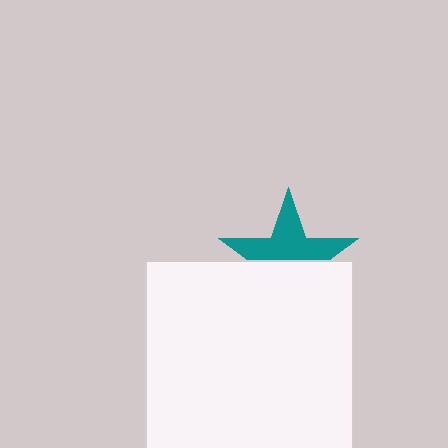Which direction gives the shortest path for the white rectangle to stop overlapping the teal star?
Moving down gives the shortest separation.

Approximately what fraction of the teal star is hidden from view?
Roughly 48% of the teal star is hidden behind the white rectangle.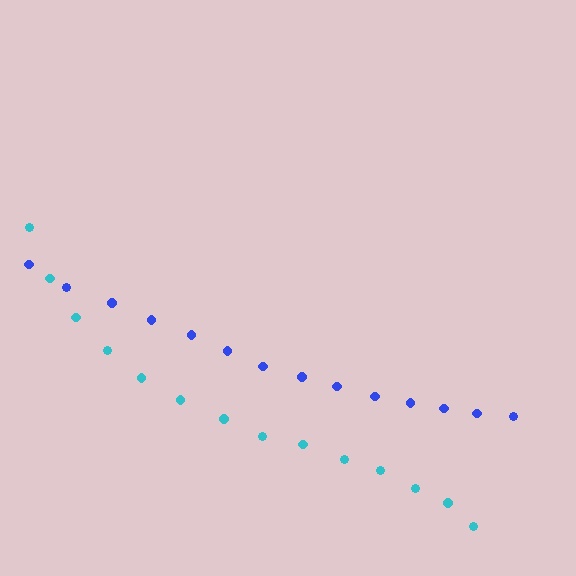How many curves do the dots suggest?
There are 2 distinct paths.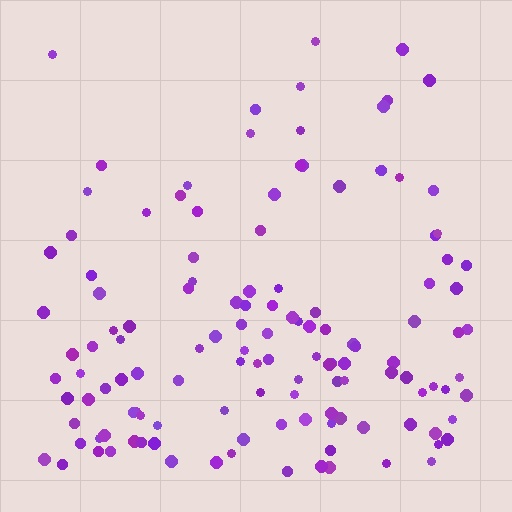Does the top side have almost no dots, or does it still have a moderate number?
Still a moderate number, just noticeably fewer than the bottom.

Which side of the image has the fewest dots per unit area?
The top.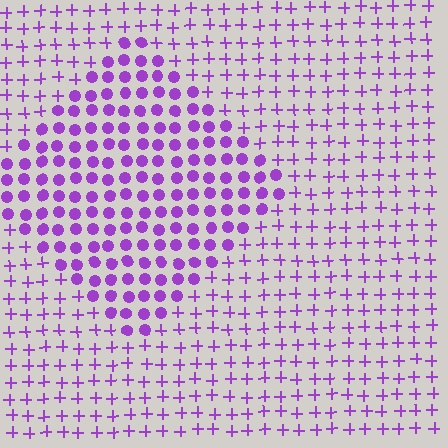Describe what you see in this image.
The image is filled with small purple elements arranged in a uniform grid. A diamond-shaped region contains circles, while the surrounding area contains plus signs. The boundary is defined purely by the change in element shape.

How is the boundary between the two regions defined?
The boundary is defined by a change in element shape: circles inside vs. plus signs outside. All elements share the same color and spacing.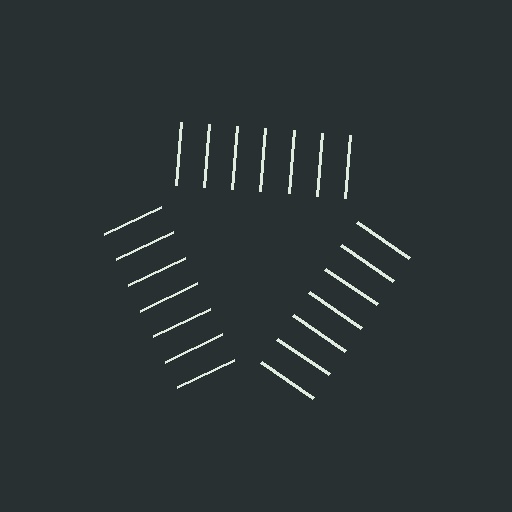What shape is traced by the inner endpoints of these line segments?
An illusory triangle — the line segments terminate on its edges but no continuous stroke is drawn.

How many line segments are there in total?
21 — 7 along each of the 3 edges.